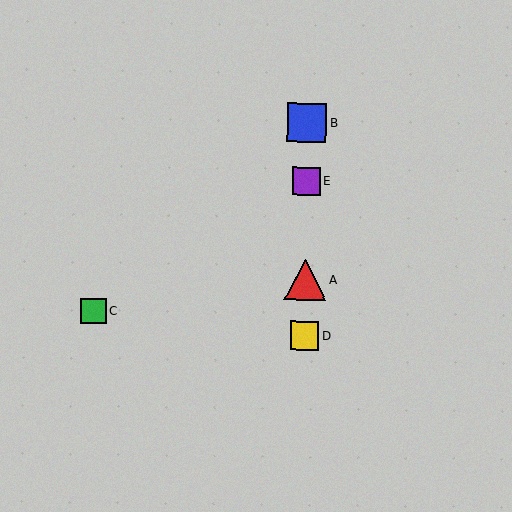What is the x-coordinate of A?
Object A is at x≈305.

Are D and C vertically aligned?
No, D is at x≈304 and C is at x≈94.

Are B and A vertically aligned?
Yes, both are at x≈307.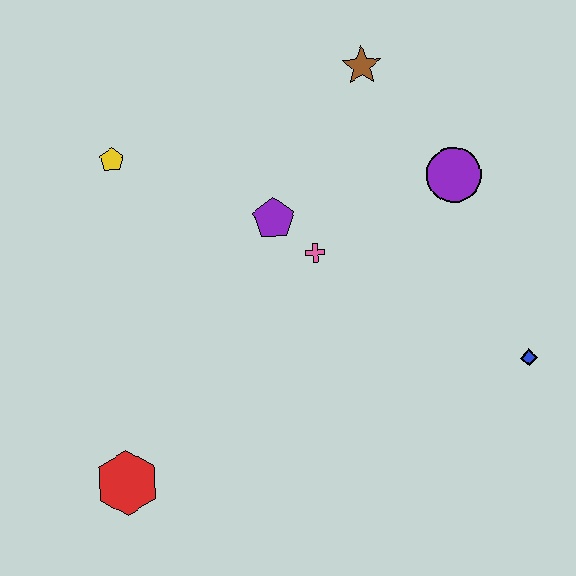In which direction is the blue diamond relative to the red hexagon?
The blue diamond is to the right of the red hexagon.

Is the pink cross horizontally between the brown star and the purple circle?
No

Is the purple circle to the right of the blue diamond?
No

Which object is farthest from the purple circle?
The red hexagon is farthest from the purple circle.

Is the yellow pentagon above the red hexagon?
Yes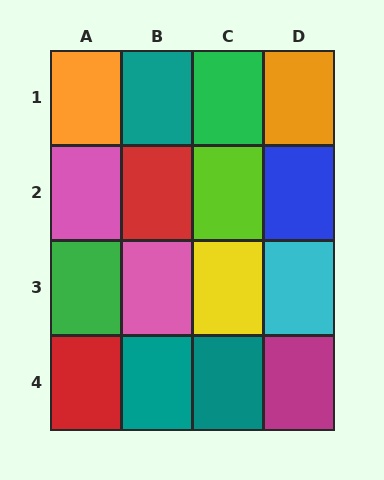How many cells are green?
2 cells are green.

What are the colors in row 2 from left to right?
Pink, red, lime, blue.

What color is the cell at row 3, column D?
Cyan.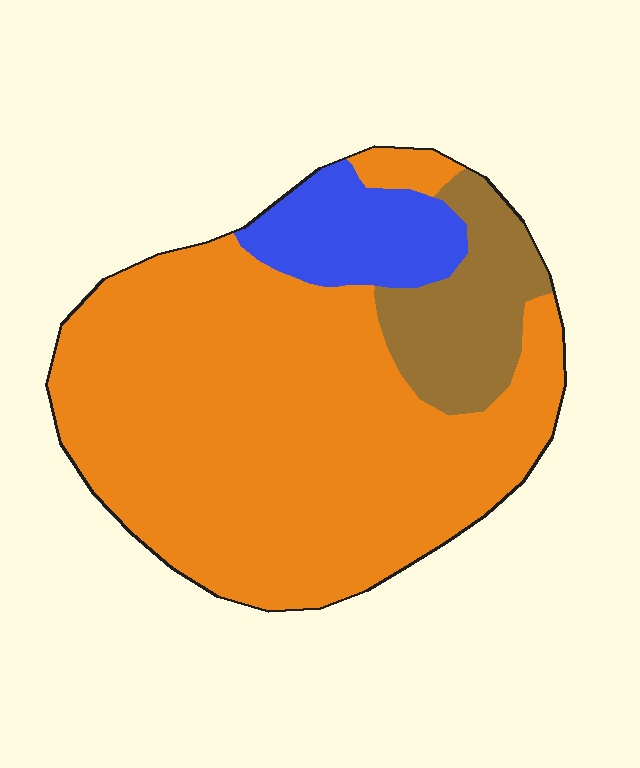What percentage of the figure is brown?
Brown takes up less than a sixth of the figure.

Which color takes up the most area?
Orange, at roughly 75%.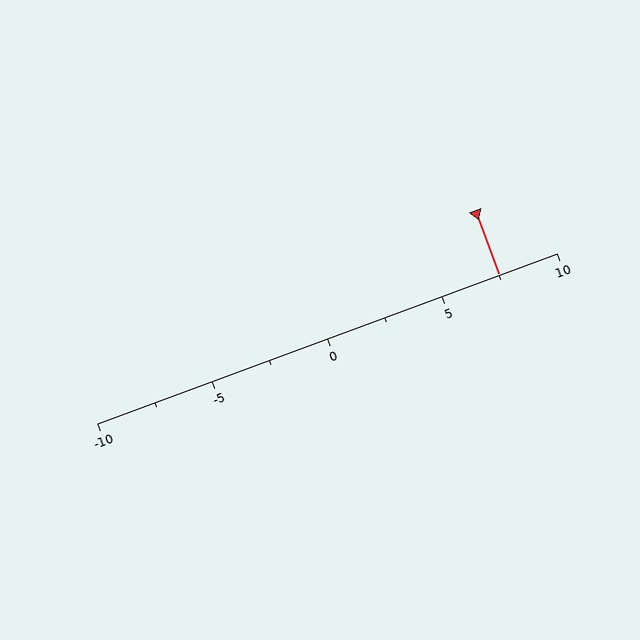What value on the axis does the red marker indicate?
The marker indicates approximately 7.5.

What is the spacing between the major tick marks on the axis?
The major ticks are spaced 5 apart.